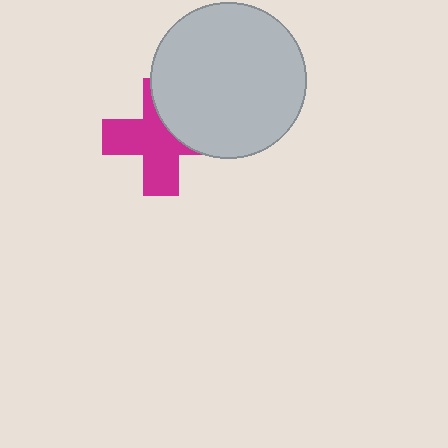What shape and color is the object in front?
The object in front is a light gray circle.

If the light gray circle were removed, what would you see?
You would see the complete magenta cross.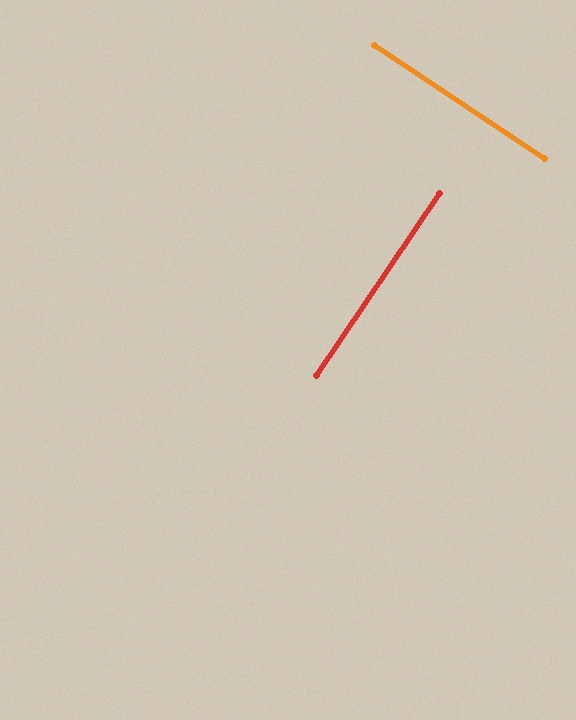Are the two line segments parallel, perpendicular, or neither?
Perpendicular — they meet at approximately 90°.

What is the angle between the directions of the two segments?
Approximately 90 degrees.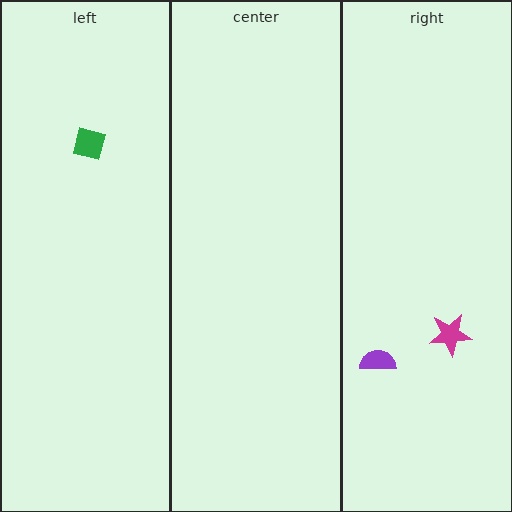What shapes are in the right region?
The purple semicircle, the magenta star.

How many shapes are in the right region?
2.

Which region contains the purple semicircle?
The right region.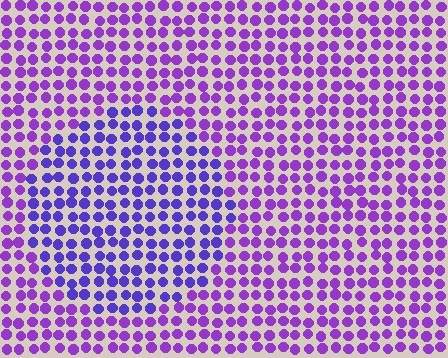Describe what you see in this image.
The image is filled with small purple elements in a uniform arrangement. A circle-shaped region is visible where the elements are tinted to a slightly different hue, forming a subtle color boundary.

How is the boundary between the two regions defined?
The boundary is defined purely by a slight shift in hue (about 28 degrees). Spacing, size, and orientation are identical on both sides.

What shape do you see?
I see a circle.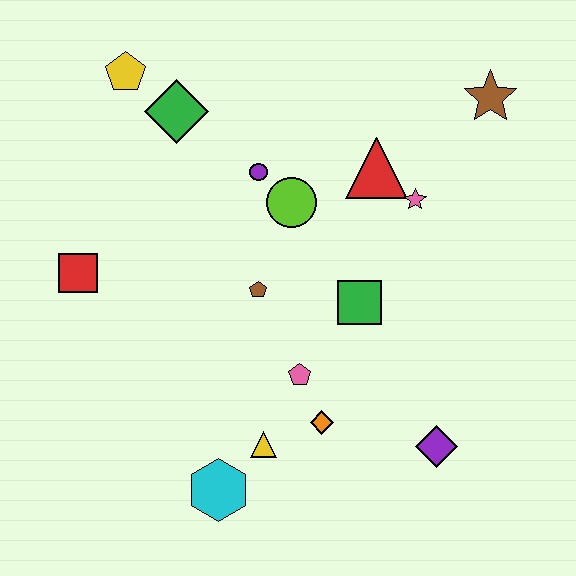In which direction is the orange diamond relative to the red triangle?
The orange diamond is below the red triangle.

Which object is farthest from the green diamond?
The purple diamond is farthest from the green diamond.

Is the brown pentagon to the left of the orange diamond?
Yes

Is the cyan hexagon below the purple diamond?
Yes